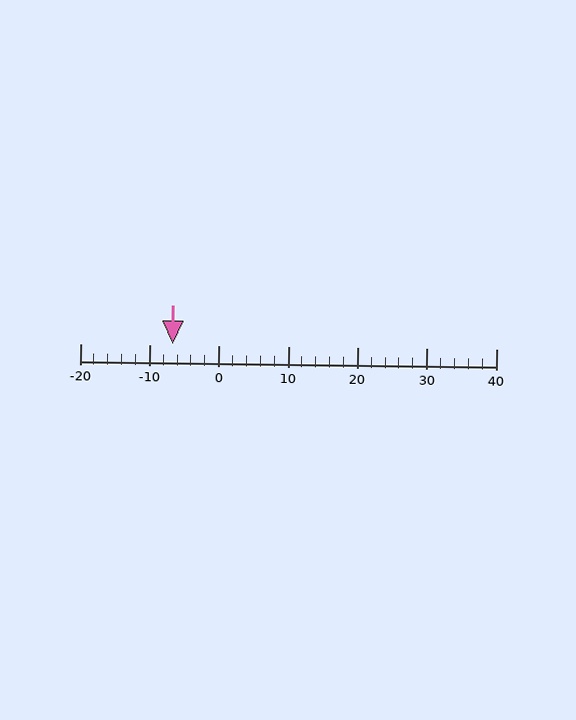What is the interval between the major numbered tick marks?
The major tick marks are spaced 10 units apart.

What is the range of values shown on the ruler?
The ruler shows values from -20 to 40.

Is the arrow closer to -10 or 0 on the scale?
The arrow is closer to -10.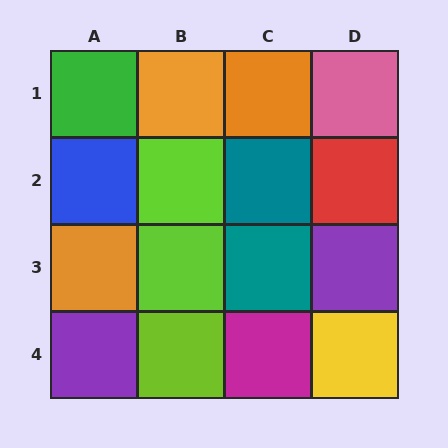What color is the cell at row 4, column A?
Purple.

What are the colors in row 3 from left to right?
Orange, lime, teal, purple.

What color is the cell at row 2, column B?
Lime.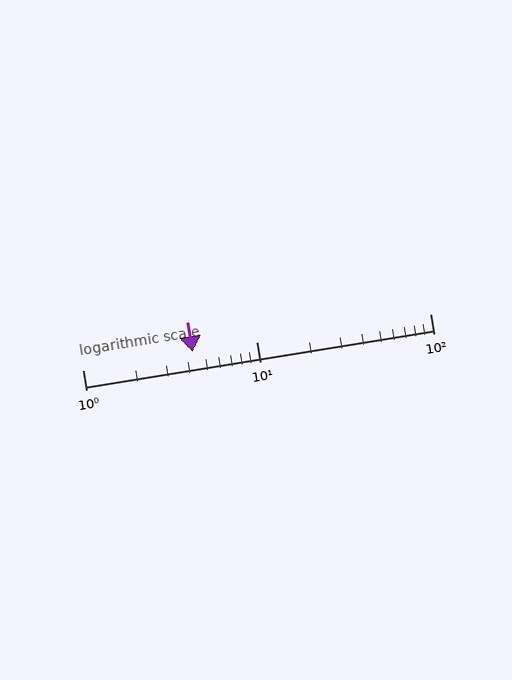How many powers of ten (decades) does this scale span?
The scale spans 2 decades, from 1 to 100.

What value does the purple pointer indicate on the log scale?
The pointer indicates approximately 4.3.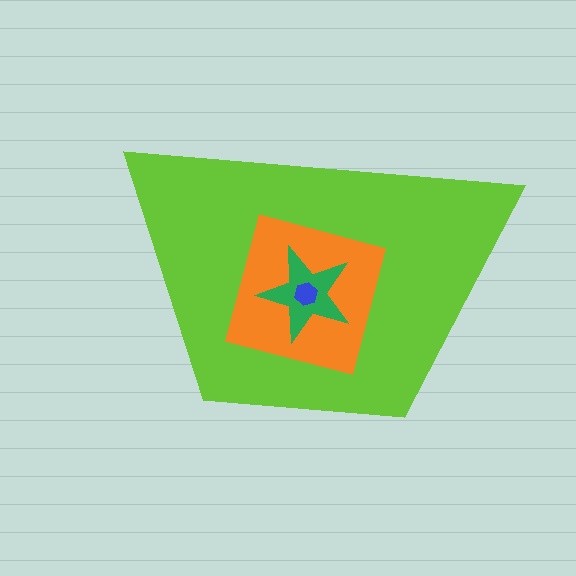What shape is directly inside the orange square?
The green star.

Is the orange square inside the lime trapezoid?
Yes.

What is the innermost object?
The blue hexagon.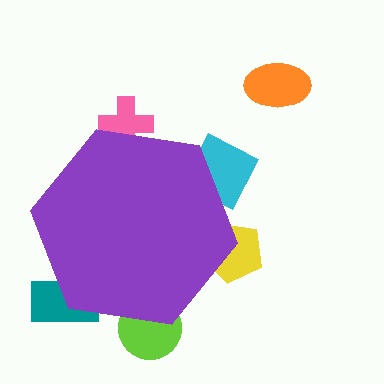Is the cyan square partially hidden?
Yes, the cyan square is partially hidden behind the purple hexagon.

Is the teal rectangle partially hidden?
Yes, the teal rectangle is partially hidden behind the purple hexagon.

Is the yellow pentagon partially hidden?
Yes, the yellow pentagon is partially hidden behind the purple hexagon.